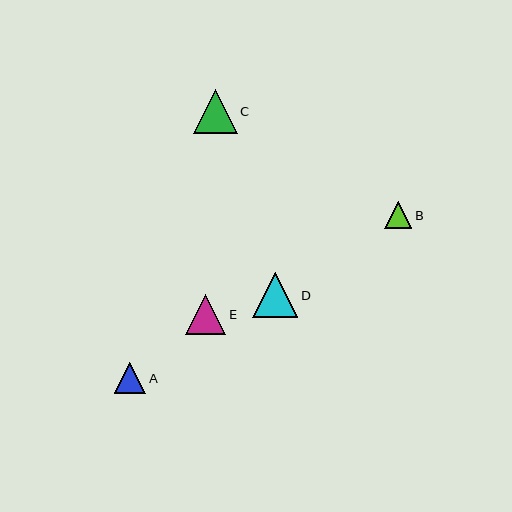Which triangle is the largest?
Triangle D is the largest with a size of approximately 45 pixels.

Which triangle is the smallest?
Triangle B is the smallest with a size of approximately 27 pixels.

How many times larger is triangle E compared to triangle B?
Triangle E is approximately 1.5 times the size of triangle B.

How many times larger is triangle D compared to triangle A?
Triangle D is approximately 1.4 times the size of triangle A.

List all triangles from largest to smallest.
From largest to smallest: D, C, E, A, B.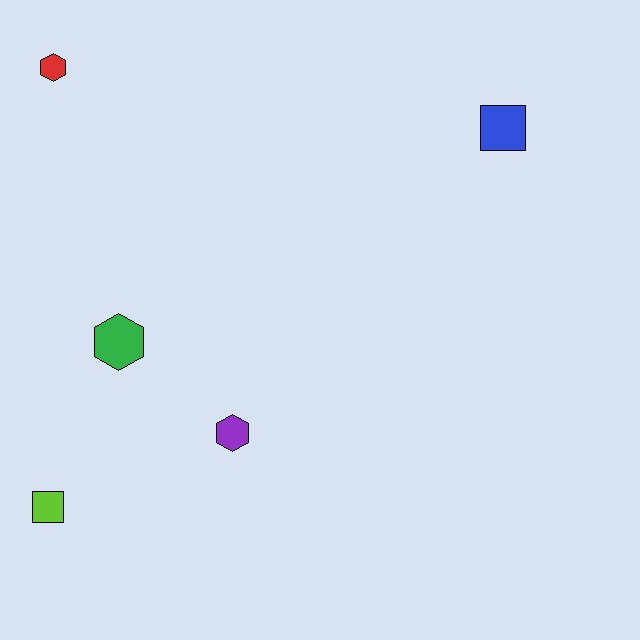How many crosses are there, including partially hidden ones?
There are no crosses.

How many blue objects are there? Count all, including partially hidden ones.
There is 1 blue object.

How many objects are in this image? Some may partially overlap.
There are 5 objects.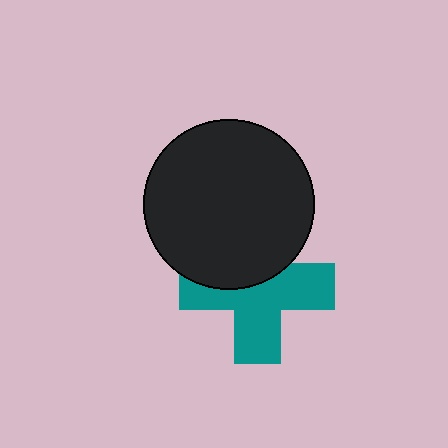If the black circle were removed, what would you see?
You would see the complete teal cross.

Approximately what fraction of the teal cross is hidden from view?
Roughly 39% of the teal cross is hidden behind the black circle.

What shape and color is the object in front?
The object in front is a black circle.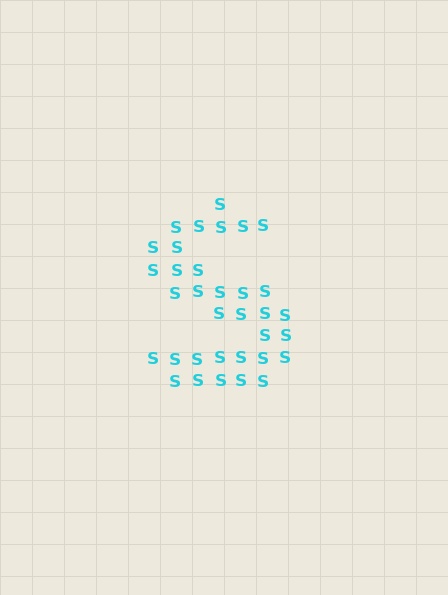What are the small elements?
The small elements are letter S's.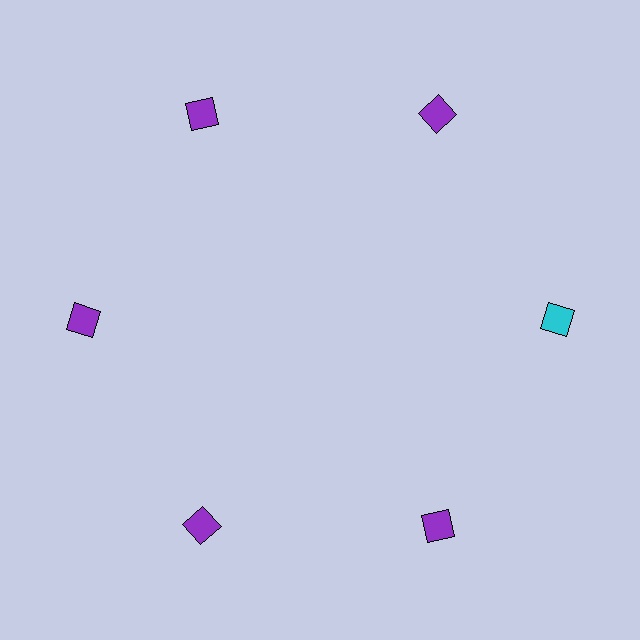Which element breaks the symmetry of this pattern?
The cyan diamond at roughly the 3 o'clock position breaks the symmetry. All other shapes are purple diamonds.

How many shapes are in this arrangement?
There are 6 shapes arranged in a ring pattern.